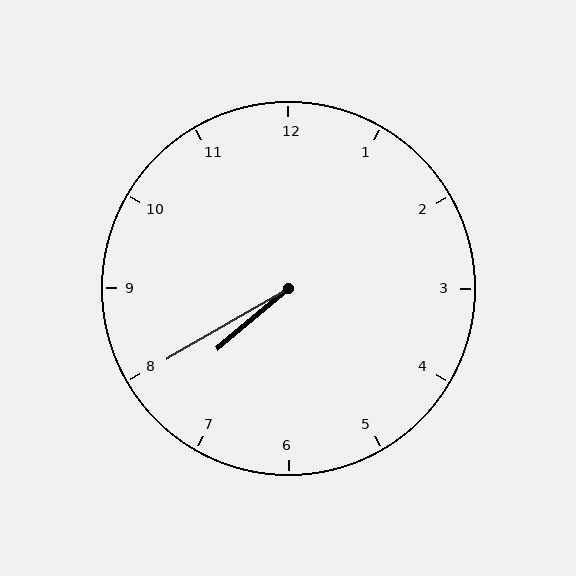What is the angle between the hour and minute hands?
Approximately 10 degrees.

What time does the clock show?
7:40.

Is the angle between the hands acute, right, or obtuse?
It is acute.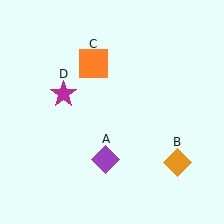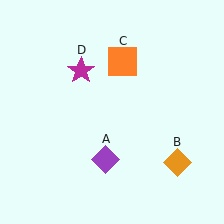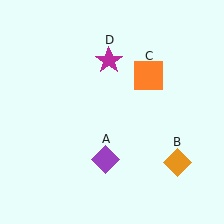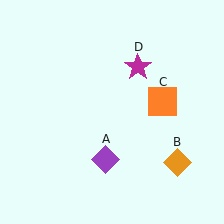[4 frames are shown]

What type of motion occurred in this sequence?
The orange square (object C), magenta star (object D) rotated clockwise around the center of the scene.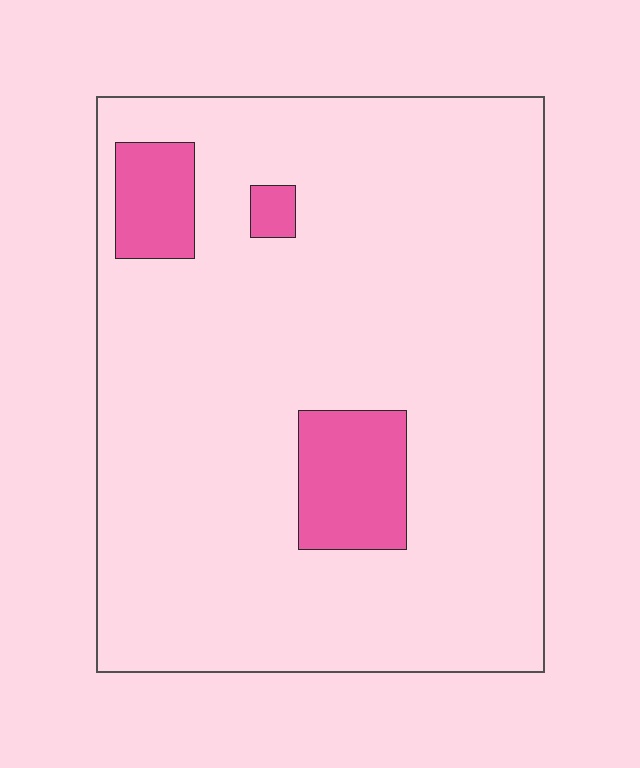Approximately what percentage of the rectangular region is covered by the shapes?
Approximately 10%.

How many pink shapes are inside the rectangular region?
3.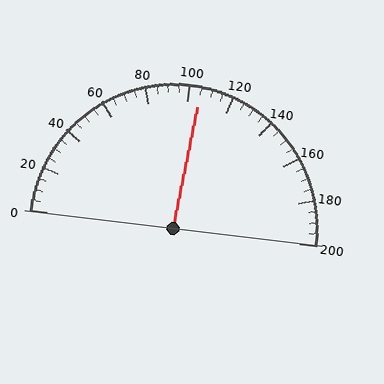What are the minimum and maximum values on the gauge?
The gauge ranges from 0 to 200.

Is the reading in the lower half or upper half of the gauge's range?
The reading is in the upper half of the range (0 to 200).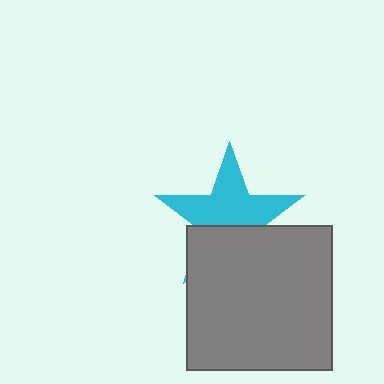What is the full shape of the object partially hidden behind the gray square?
The partially hidden object is a cyan star.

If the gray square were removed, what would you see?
You would see the complete cyan star.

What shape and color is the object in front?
The object in front is a gray square.